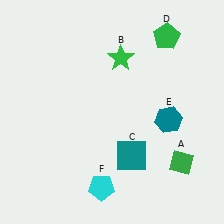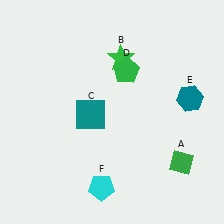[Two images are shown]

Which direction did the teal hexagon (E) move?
The teal hexagon (E) moved up.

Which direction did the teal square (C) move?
The teal square (C) moved up.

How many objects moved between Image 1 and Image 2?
3 objects moved between the two images.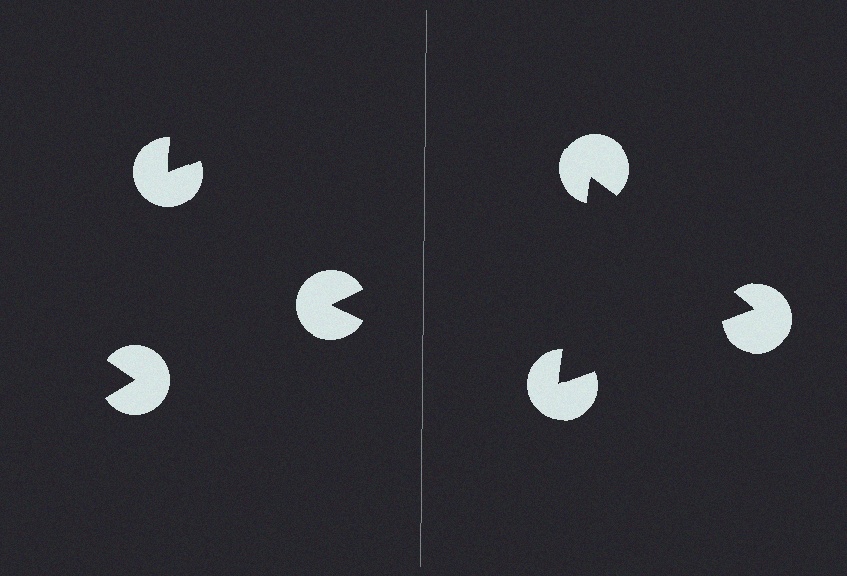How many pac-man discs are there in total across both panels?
6 — 3 on each side.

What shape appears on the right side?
An illusory triangle.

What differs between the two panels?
The pac-man discs are positioned identically on both sides; only the wedge orientations differ. On the right they align to a triangle; on the left they are misaligned.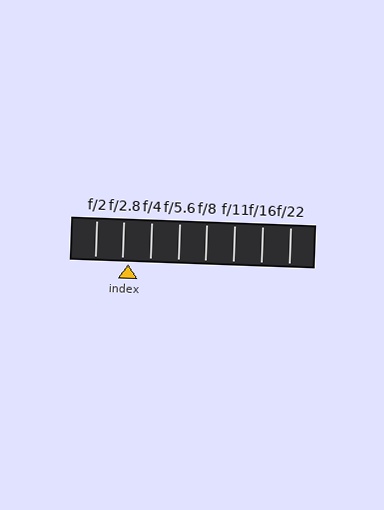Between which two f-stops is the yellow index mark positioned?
The index mark is between f/2.8 and f/4.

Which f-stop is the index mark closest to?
The index mark is closest to f/2.8.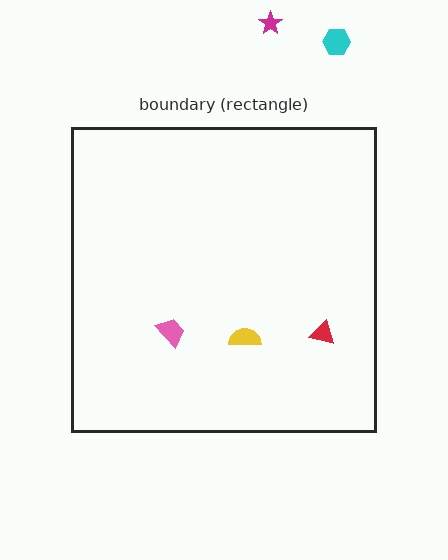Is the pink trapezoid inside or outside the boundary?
Inside.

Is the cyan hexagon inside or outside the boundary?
Outside.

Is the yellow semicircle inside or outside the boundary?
Inside.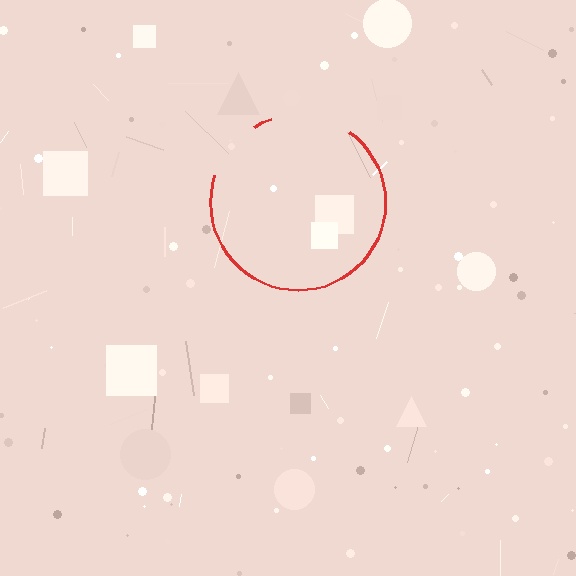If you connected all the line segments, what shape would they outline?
They would outline a circle.